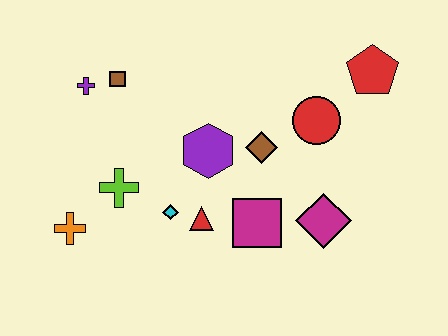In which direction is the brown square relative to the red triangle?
The brown square is above the red triangle.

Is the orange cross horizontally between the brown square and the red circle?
No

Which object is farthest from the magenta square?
The purple cross is farthest from the magenta square.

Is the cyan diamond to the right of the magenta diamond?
No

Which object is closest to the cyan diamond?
The red triangle is closest to the cyan diamond.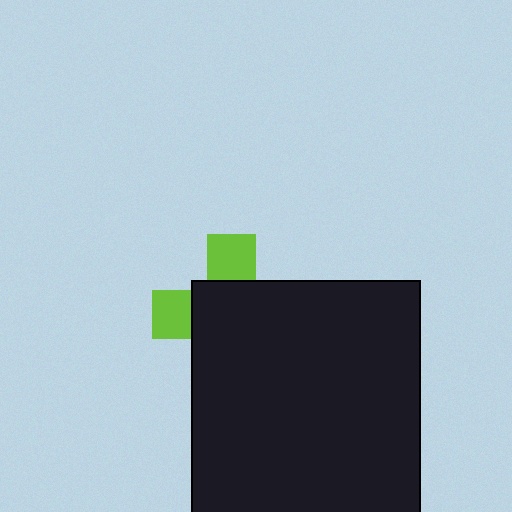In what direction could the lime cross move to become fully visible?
The lime cross could move toward the upper-left. That would shift it out from behind the black rectangle entirely.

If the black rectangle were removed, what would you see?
You would see the complete lime cross.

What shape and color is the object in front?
The object in front is a black rectangle.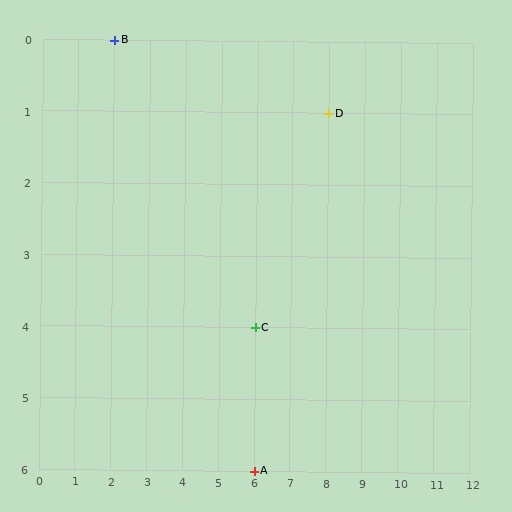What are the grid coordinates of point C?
Point C is at grid coordinates (6, 4).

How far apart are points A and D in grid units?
Points A and D are 2 columns and 5 rows apart (about 5.4 grid units diagonally).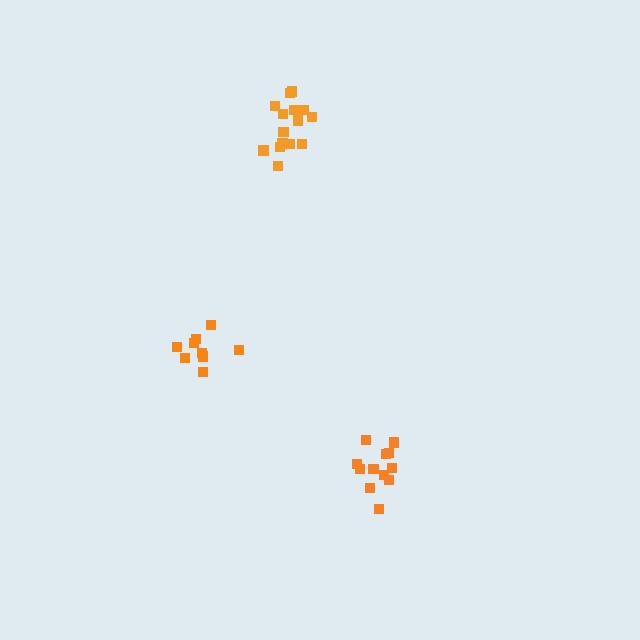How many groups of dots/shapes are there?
There are 3 groups.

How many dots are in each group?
Group 1: 12 dots, Group 2: 15 dots, Group 3: 9 dots (36 total).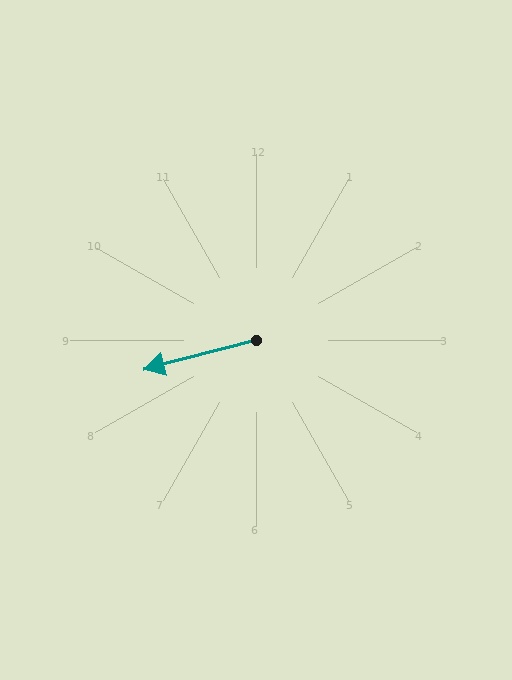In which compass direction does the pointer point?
West.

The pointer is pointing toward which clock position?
Roughly 9 o'clock.